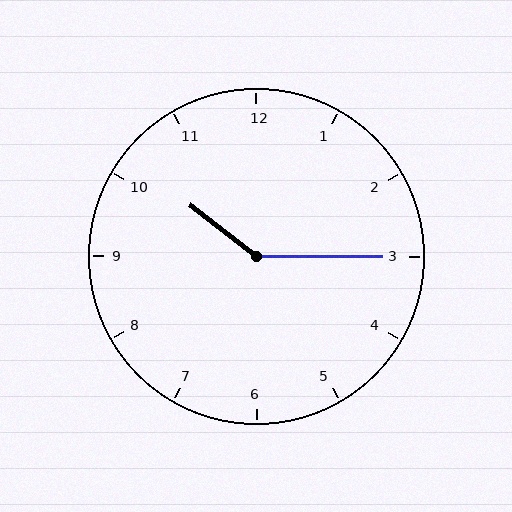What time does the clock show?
10:15.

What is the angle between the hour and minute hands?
Approximately 142 degrees.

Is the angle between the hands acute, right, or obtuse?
It is obtuse.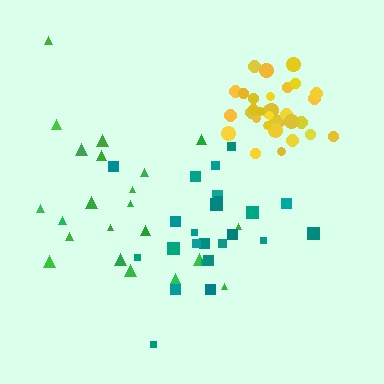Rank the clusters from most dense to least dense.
yellow, teal, green.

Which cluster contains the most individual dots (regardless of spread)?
Yellow (33).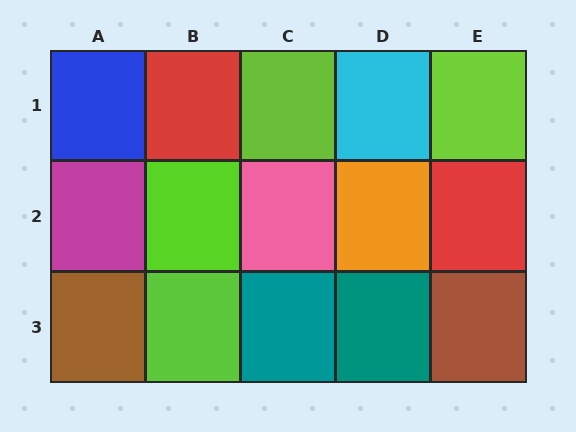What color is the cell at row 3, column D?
Teal.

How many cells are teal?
2 cells are teal.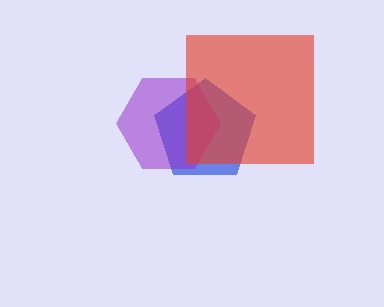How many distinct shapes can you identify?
There are 3 distinct shapes: a blue pentagon, a purple hexagon, a red square.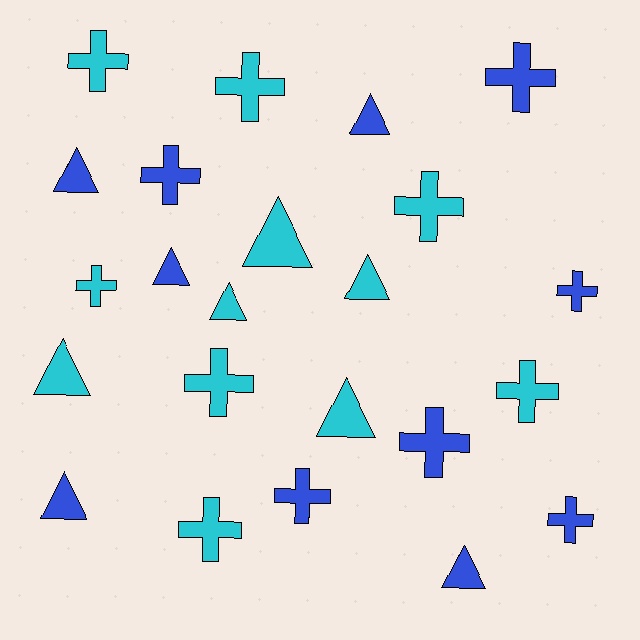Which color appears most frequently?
Cyan, with 12 objects.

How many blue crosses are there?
There are 6 blue crosses.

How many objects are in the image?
There are 23 objects.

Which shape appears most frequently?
Cross, with 13 objects.